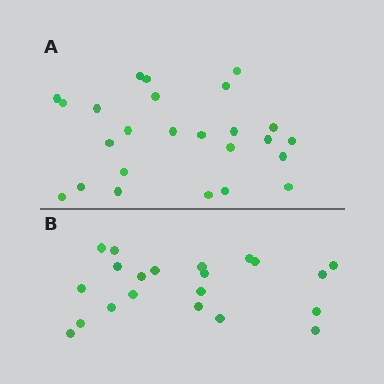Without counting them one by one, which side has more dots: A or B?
Region A (the top region) has more dots.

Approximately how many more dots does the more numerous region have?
Region A has about 4 more dots than region B.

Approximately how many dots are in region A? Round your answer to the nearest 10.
About 20 dots. (The exact count is 25, which rounds to 20.)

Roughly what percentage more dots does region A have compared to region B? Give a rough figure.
About 20% more.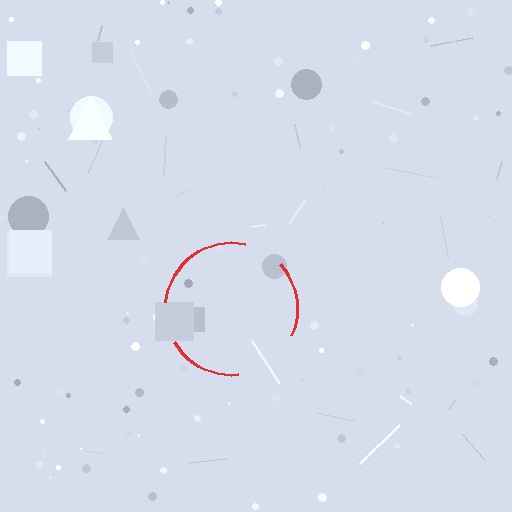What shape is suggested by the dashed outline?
The dashed outline suggests a circle.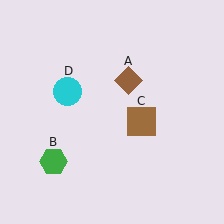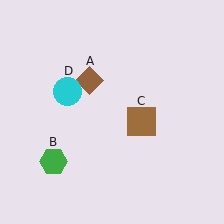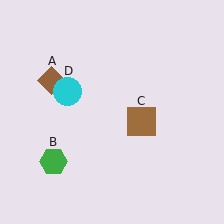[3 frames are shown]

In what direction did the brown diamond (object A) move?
The brown diamond (object A) moved left.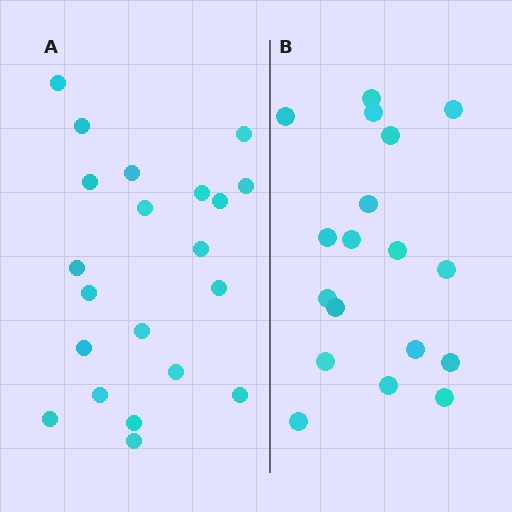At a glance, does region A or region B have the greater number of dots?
Region A (the left region) has more dots.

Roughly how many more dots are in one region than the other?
Region A has just a few more — roughly 2 or 3 more dots than region B.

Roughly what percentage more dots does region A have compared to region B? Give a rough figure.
About 15% more.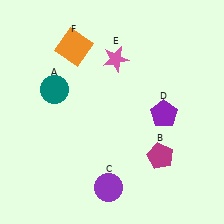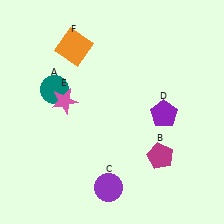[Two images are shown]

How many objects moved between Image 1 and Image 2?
1 object moved between the two images.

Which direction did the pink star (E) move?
The pink star (E) moved left.